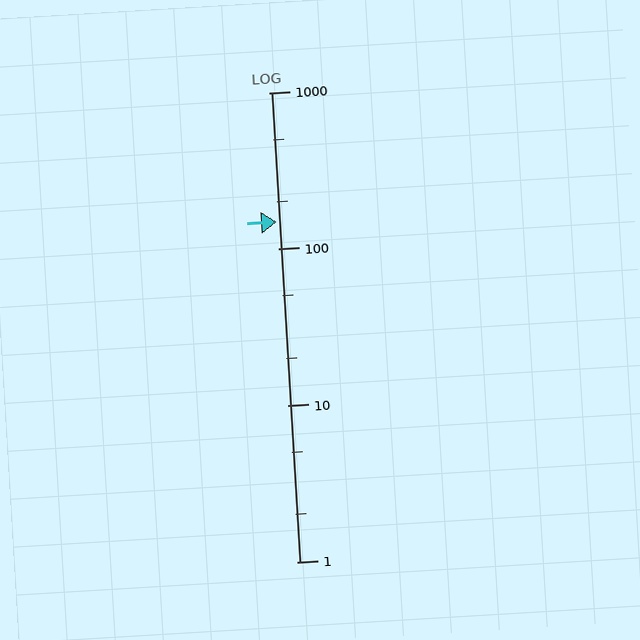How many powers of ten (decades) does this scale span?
The scale spans 3 decades, from 1 to 1000.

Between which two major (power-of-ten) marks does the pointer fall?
The pointer is between 100 and 1000.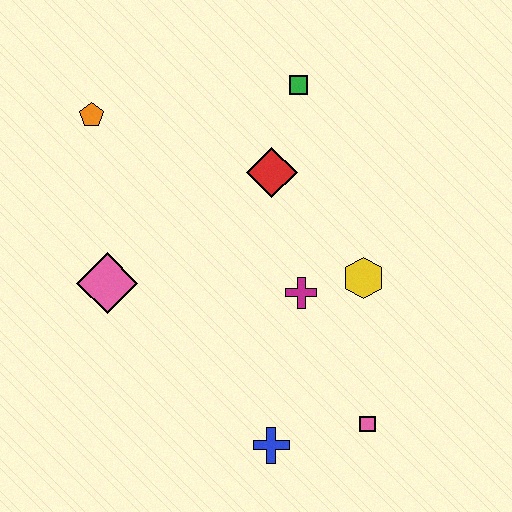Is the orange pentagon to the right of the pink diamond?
No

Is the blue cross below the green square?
Yes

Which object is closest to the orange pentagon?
The pink diamond is closest to the orange pentagon.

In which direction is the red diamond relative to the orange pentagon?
The red diamond is to the right of the orange pentagon.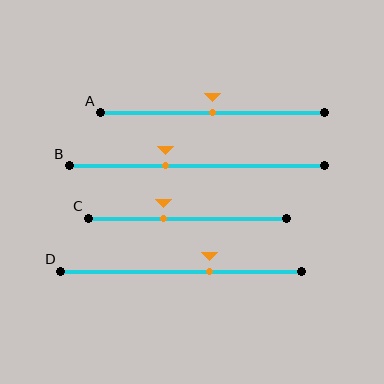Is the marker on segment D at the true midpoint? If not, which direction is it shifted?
No, the marker on segment D is shifted to the right by about 12% of the segment length.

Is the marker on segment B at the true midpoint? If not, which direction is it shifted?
No, the marker on segment B is shifted to the left by about 12% of the segment length.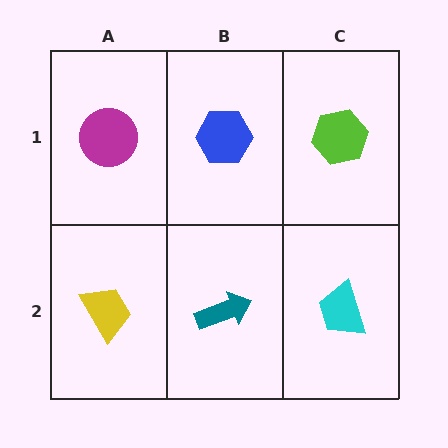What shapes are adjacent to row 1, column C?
A cyan trapezoid (row 2, column C), a blue hexagon (row 1, column B).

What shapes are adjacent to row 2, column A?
A magenta circle (row 1, column A), a teal arrow (row 2, column B).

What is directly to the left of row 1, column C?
A blue hexagon.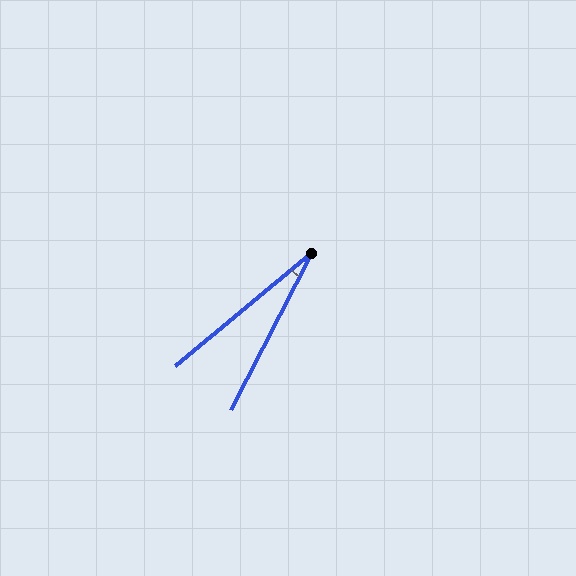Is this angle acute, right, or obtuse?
It is acute.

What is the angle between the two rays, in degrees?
Approximately 23 degrees.